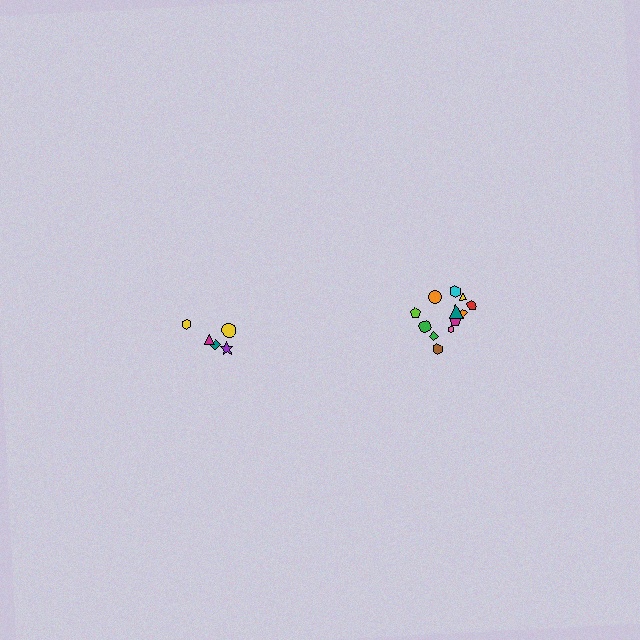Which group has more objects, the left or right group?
The right group.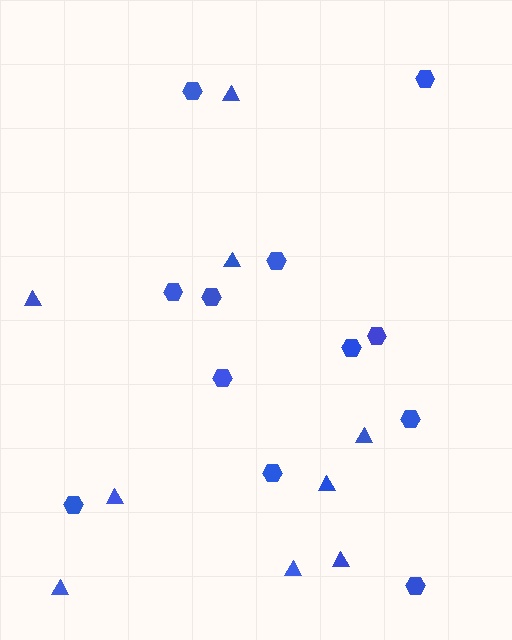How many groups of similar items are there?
There are 2 groups: one group of triangles (9) and one group of hexagons (12).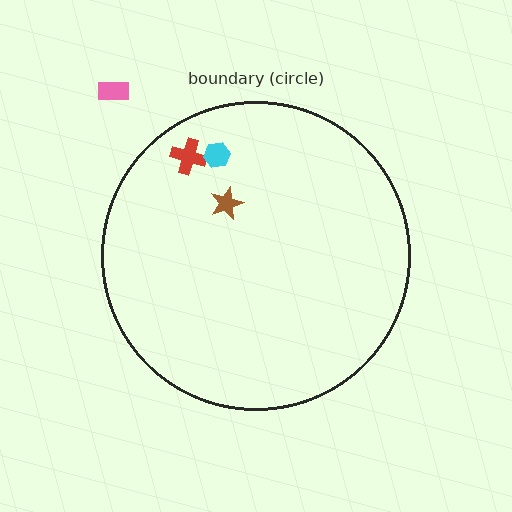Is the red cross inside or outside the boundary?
Inside.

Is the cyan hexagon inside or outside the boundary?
Inside.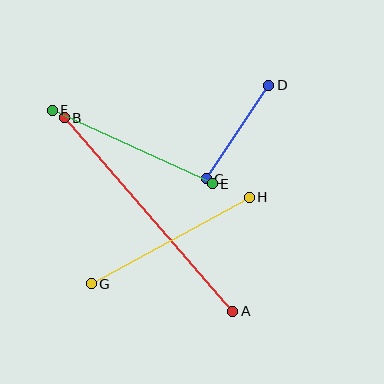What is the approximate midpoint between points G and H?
The midpoint is at approximately (170, 240) pixels.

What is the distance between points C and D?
The distance is approximately 113 pixels.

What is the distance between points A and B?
The distance is approximately 256 pixels.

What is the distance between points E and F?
The distance is approximately 176 pixels.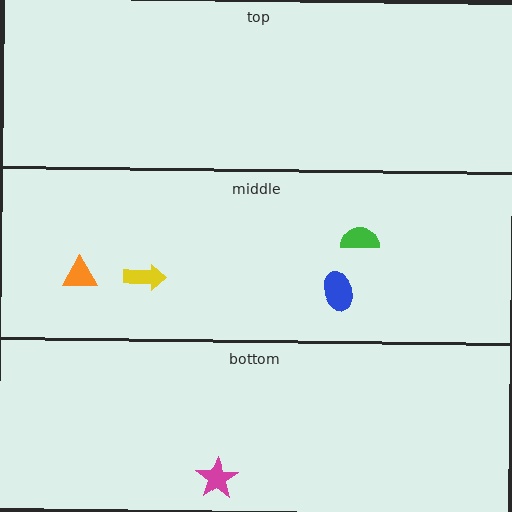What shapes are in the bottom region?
The magenta star.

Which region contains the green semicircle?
The middle region.